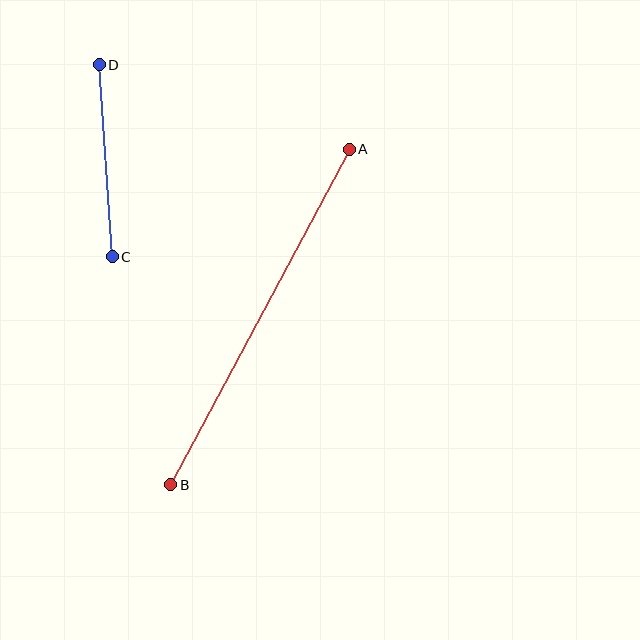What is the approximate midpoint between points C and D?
The midpoint is at approximately (106, 161) pixels.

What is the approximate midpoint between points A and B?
The midpoint is at approximately (260, 317) pixels.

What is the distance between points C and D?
The distance is approximately 192 pixels.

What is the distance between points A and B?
The distance is approximately 380 pixels.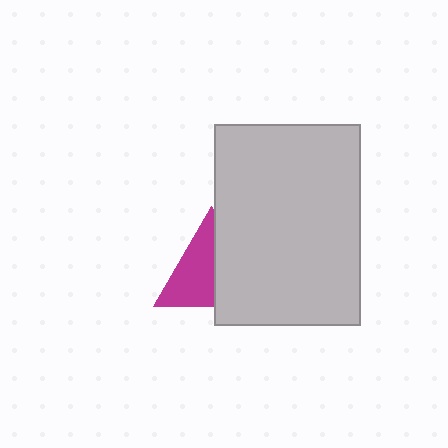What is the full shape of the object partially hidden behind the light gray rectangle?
The partially hidden object is a magenta triangle.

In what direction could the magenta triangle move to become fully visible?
The magenta triangle could move left. That would shift it out from behind the light gray rectangle entirely.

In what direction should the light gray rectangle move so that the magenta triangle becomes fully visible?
The light gray rectangle should move right. That is the shortest direction to clear the overlap and leave the magenta triangle fully visible.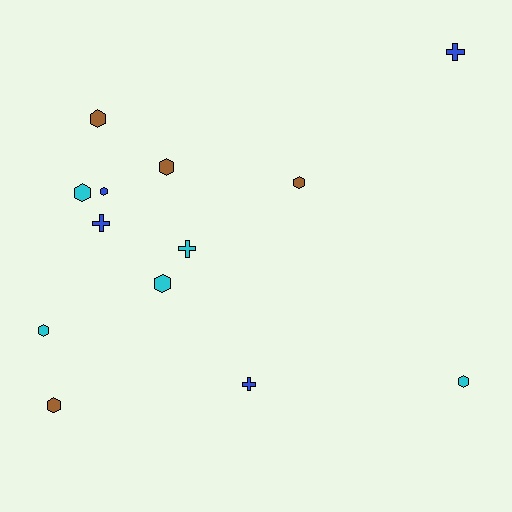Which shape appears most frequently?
Hexagon, with 9 objects.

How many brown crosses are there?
There are no brown crosses.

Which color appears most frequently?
Cyan, with 5 objects.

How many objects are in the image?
There are 13 objects.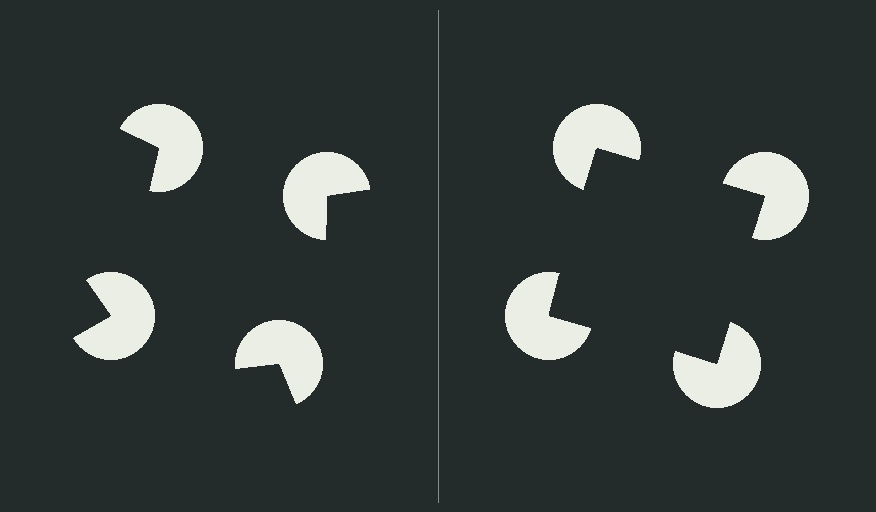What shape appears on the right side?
An illusory square.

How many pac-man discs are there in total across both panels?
8 — 4 on each side.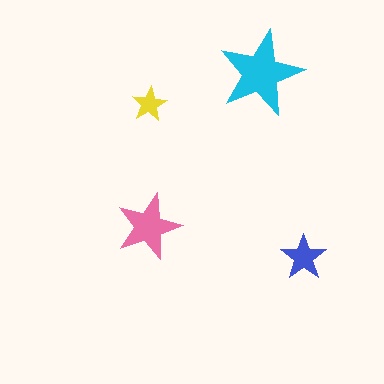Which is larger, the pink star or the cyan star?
The cyan one.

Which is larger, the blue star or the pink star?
The pink one.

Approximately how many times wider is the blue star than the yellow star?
About 1.5 times wider.